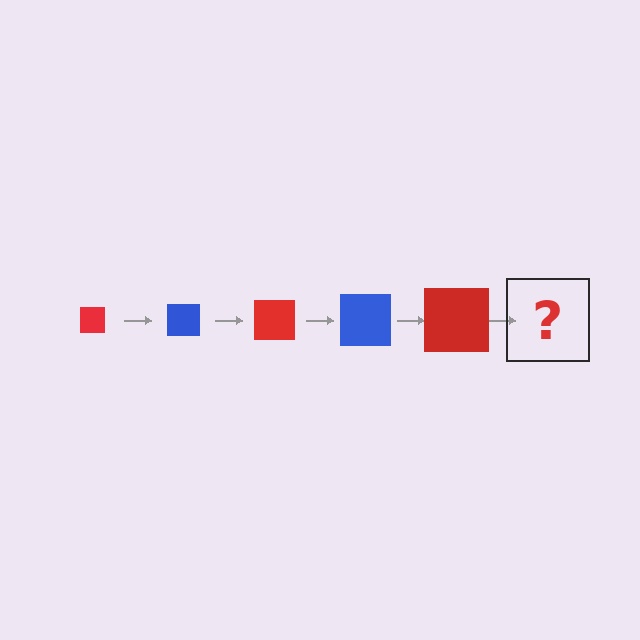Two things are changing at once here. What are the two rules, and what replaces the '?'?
The two rules are that the square grows larger each step and the color cycles through red and blue. The '?' should be a blue square, larger than the previous one.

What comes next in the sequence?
The next element should be a blue square, larger than the previous one.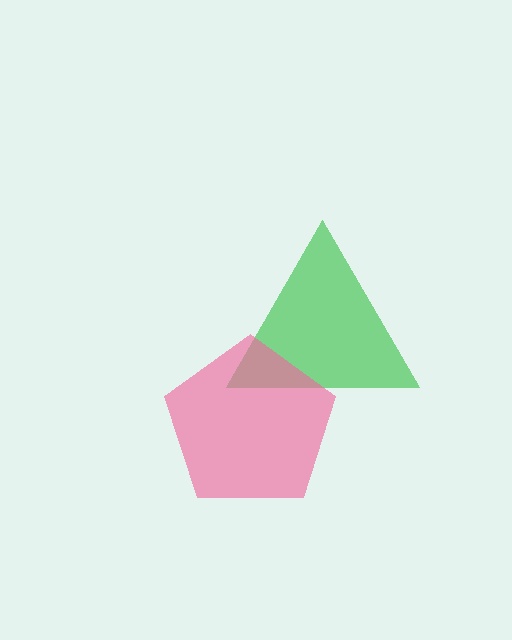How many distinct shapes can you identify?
There are 2 distinct shapes: a green triangle, a pink pentagon.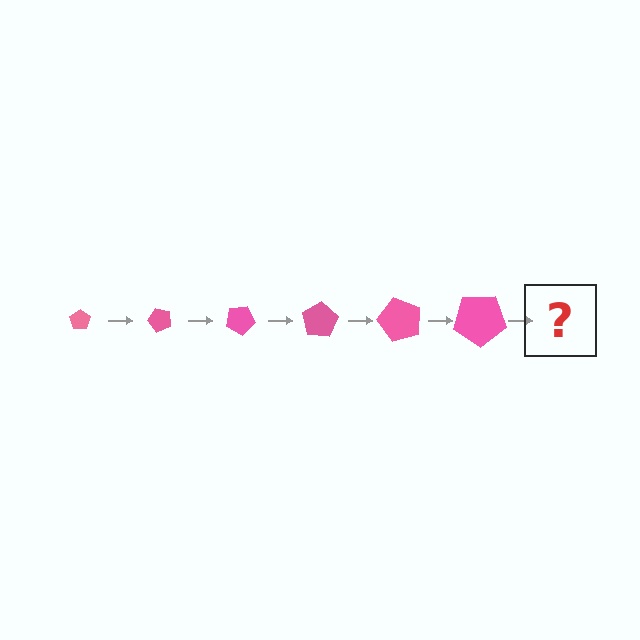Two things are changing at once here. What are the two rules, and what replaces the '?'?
The two rules are that the pentagon grows larger each step and it rotates 50 degrees each step. The '?' should be a pentagon, larger than the previous one and rotated 300 degrees from the start.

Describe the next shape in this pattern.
It should be a pentagon, larger than the previous one and rotated 300 degrees from the start.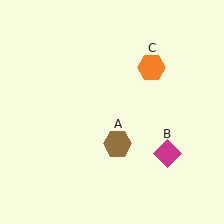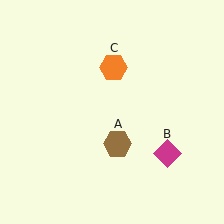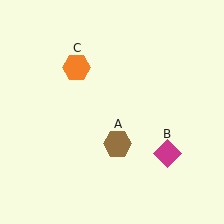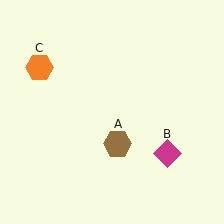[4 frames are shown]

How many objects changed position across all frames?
1 object changed position: orange hexagon (object C).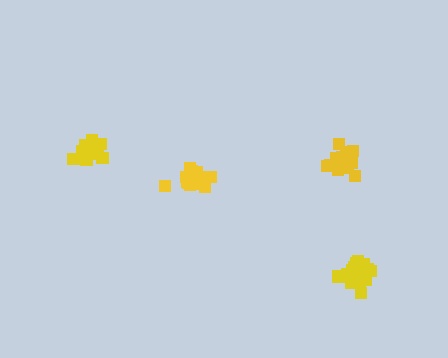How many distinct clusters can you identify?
There are 4 distinct clusters.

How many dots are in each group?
Group 1: 16 dots, Group 2: 17 dots, Group 3: 18 dots, Group 4: 15 dots (66 total).